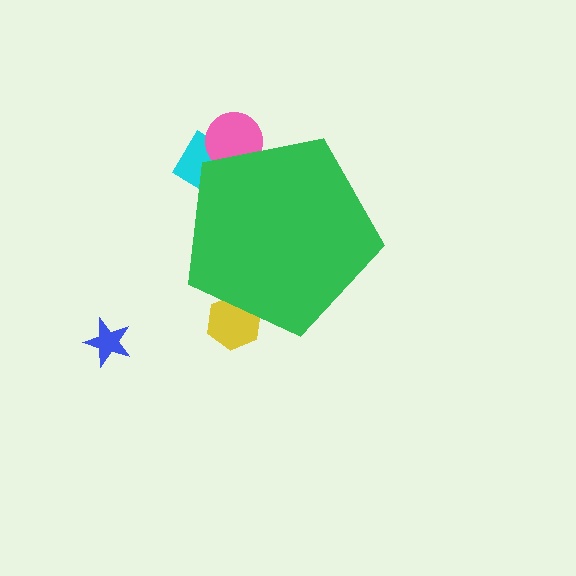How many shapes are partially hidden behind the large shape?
3 shapes are partially hidden.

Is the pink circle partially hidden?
Yes, the pink circle is partially hidden behind the green pentagon.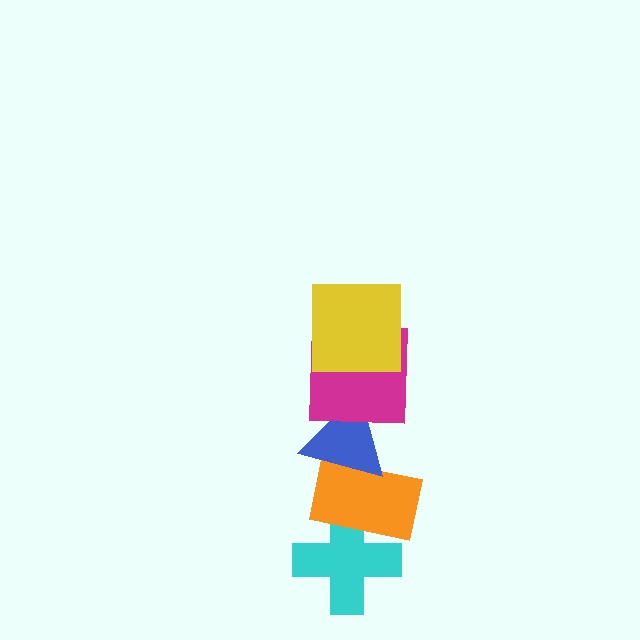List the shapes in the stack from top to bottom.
From top to bottom: the yellow square, the magenta square, the blue triangle, the orange rectangle, the cyan cross.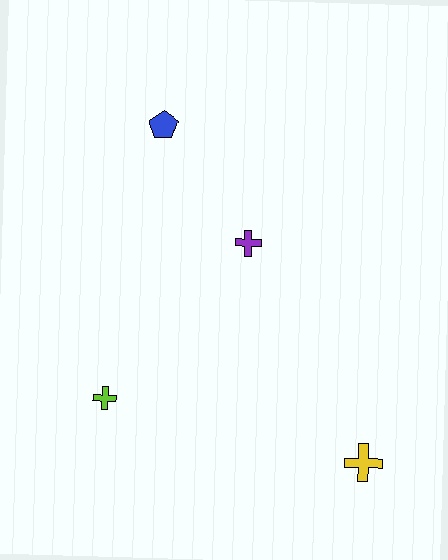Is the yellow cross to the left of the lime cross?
No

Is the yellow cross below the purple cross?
Yes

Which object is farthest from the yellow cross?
The blue pentagon is farthest from the yellow cross.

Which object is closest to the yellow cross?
The purple cross is closest to the yellow cross.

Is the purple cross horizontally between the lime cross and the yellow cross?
Yes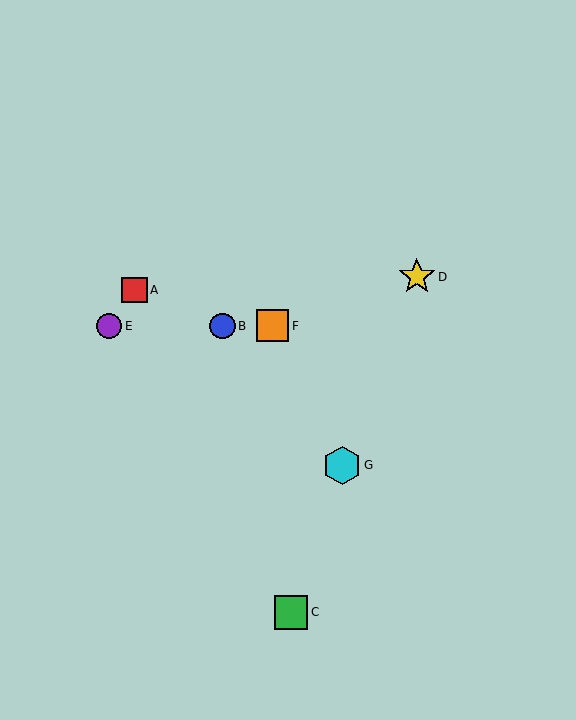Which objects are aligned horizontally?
Objects B, E, F are aligned horizontally.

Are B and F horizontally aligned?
Yes, both are at y≈326.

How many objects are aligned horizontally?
3 objects (B, E, F) are aligned horizontally.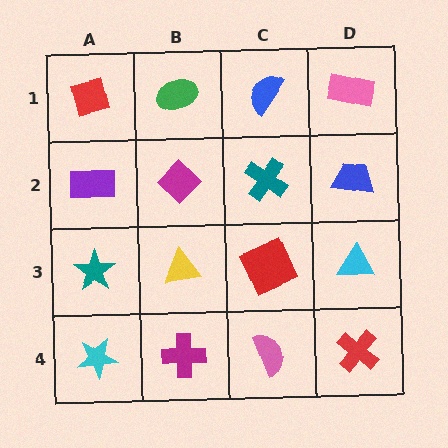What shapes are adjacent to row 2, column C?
A blue semicircle (row 1, column C), a red square (row 3, column C), a magenta diamond (row 2, column B), a blue trapezoid (row 2, column D).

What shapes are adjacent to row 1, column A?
A purple rectangle (row 2, column A), a green ellipse (row 1, column B).